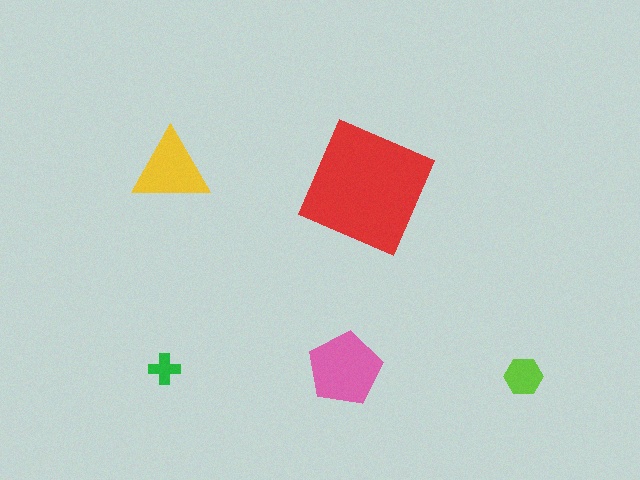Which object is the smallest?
The green cross.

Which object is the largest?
The red square.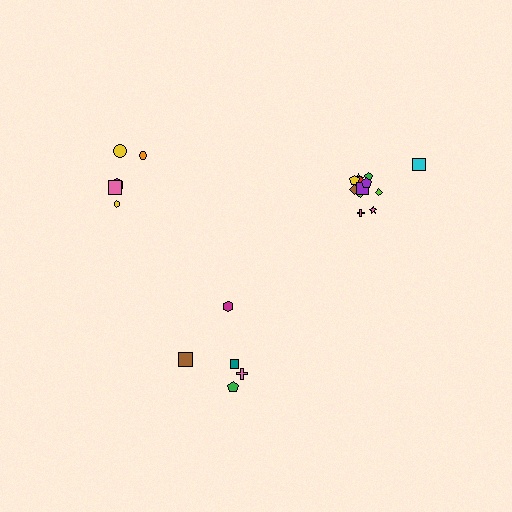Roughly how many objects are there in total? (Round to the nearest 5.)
Roughly 25 objects in total.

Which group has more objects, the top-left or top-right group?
The top-right group.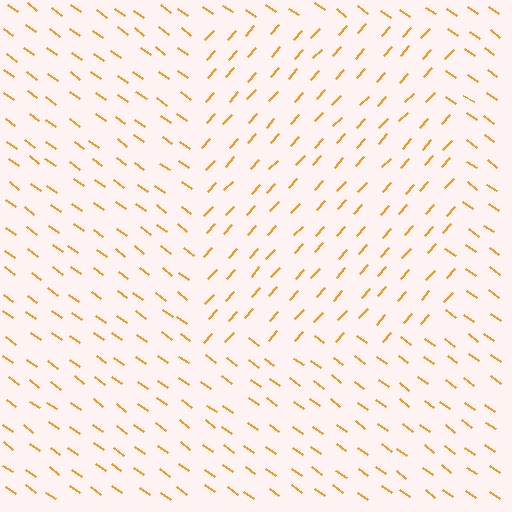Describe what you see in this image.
The image is filled with small orange line segments. A rectangle region in the image has lines oriented differently from the surrounding lines, creating a visible texture boundary.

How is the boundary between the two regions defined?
The boundary is defined purely by a change in line orientation (approximately 84 degrees difference). All lines are the same color and thickness.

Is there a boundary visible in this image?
Yes, there is a texture boundary formed by a change in line orientation.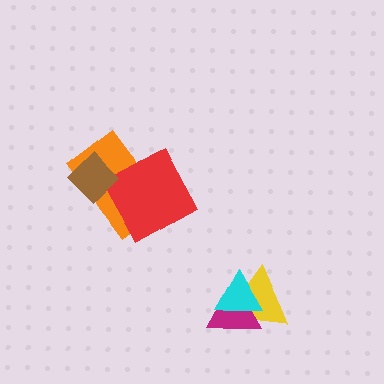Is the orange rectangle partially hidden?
Yes, it is partially covered by another shape.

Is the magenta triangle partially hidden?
Yes, it is partially covered by another shape.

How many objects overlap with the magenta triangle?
2 objects overlap with the magenta triangle.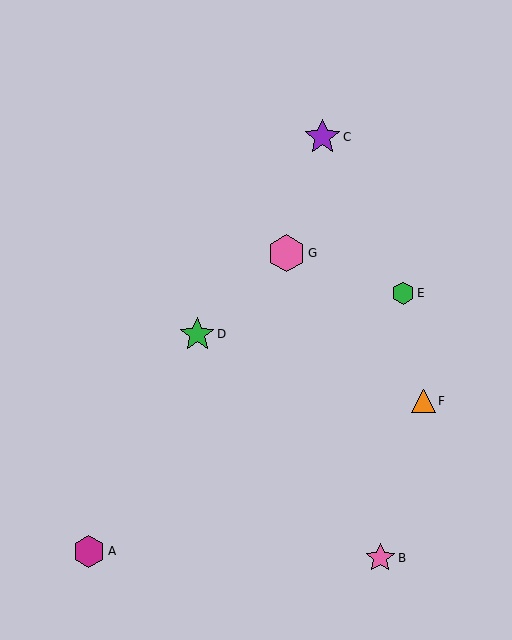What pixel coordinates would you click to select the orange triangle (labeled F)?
Click at (424, 401) to select the orange triangle F.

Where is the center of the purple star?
The center of the purple star is at (322, 137).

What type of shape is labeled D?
Shape D is a green star.